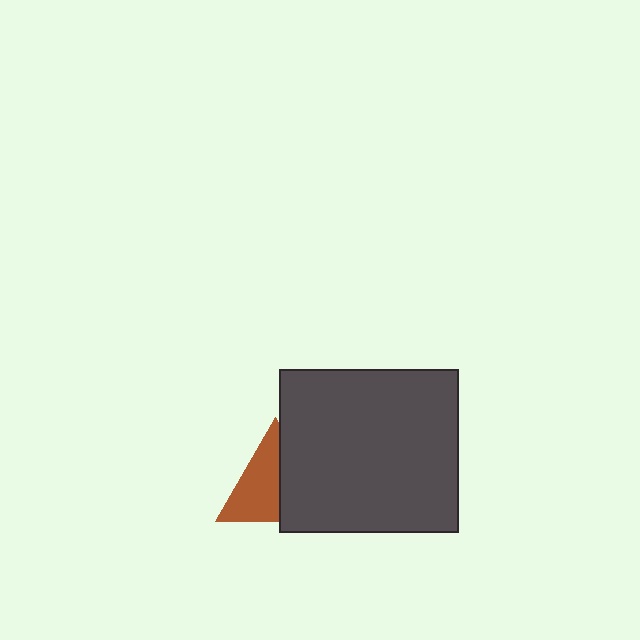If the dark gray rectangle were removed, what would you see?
You would see the complete brown triangle.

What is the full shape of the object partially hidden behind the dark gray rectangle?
The partially hidden object is a brown triangle.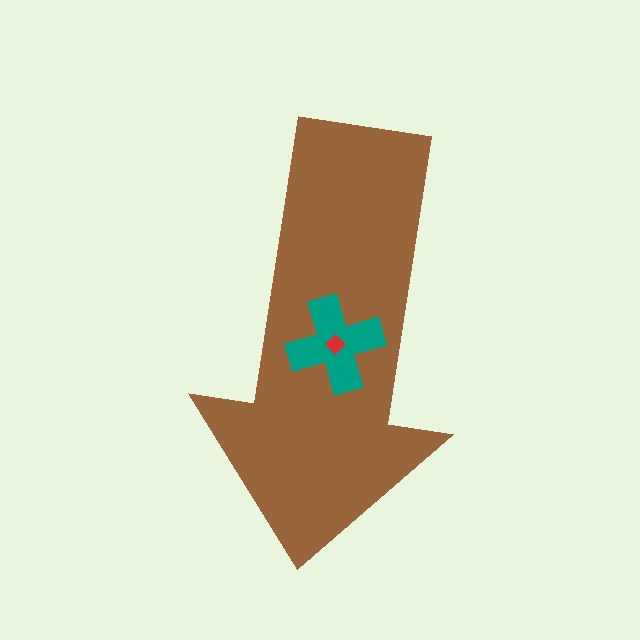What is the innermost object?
The red diamond.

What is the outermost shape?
The brown arrow.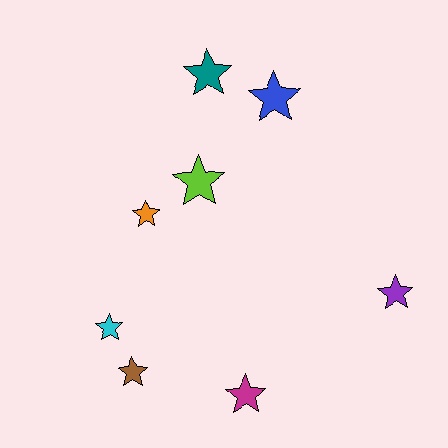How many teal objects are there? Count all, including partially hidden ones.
There is 1 teal object.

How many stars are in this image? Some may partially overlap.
There are 8 stars.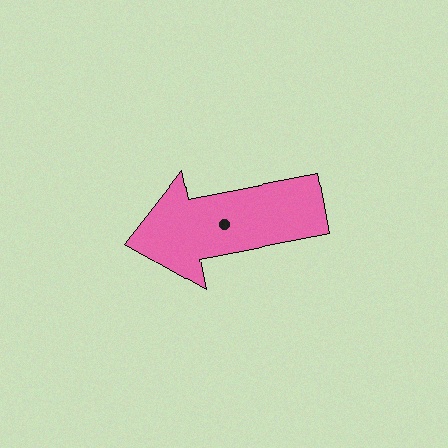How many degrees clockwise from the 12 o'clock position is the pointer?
Approximately 259 degrees.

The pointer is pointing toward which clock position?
Roughly 9 o'clock.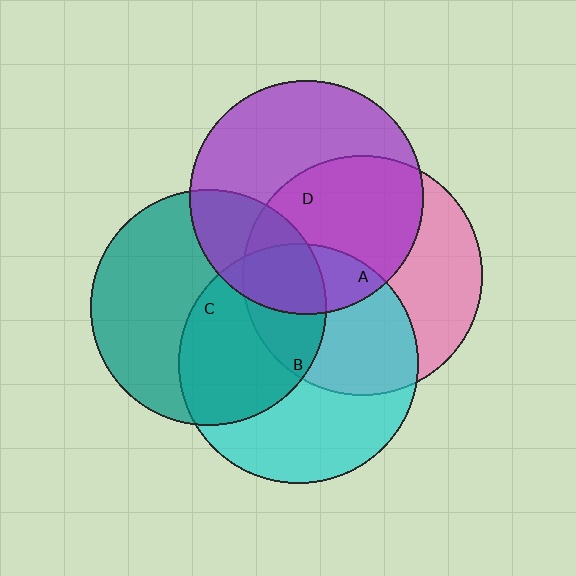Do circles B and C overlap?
Yes.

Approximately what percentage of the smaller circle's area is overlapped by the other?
Approximately 45%.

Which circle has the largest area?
Circle A (pink).